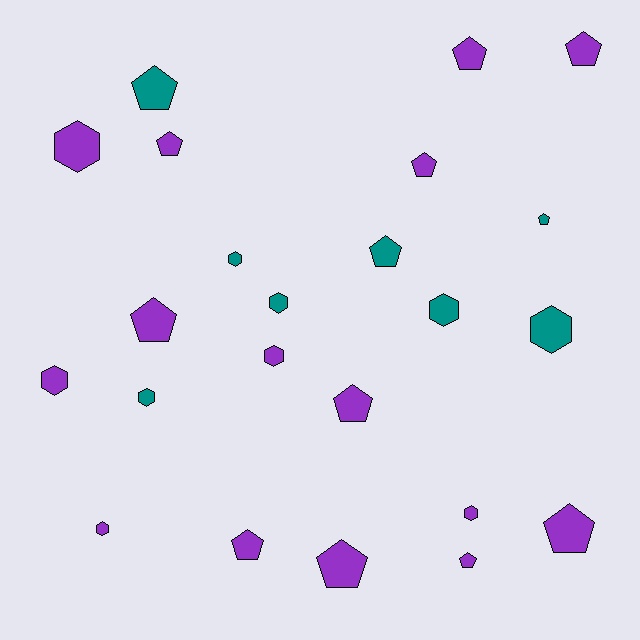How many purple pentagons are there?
There are 10 purple pentagons.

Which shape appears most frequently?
Pentagon, with 13 objects.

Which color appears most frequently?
Purple, with 15 objects.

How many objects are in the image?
There are 23 objects.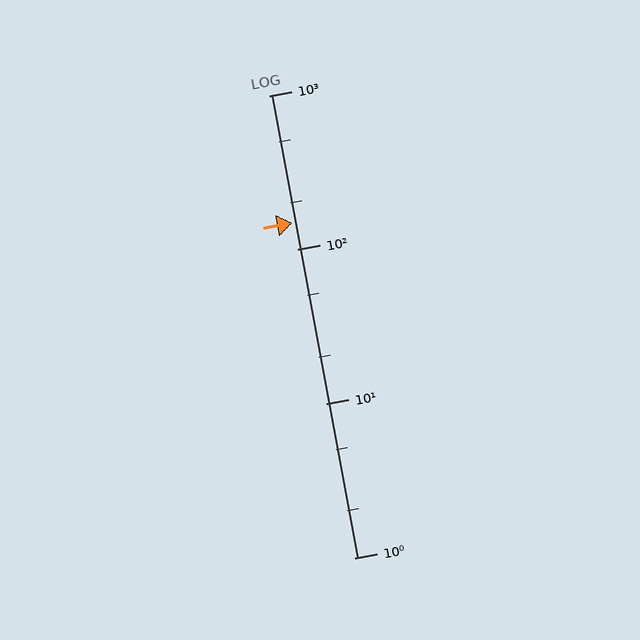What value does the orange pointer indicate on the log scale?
The pointer indicates approximately 150.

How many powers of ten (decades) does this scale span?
The scale spans 3 decades, from 1 to 1000.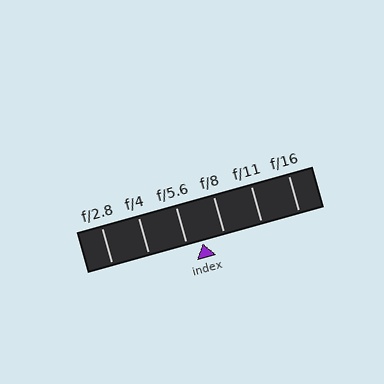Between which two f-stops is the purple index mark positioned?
The index mark is between f/5.6 and f/8.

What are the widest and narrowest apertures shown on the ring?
The widest aperture shown is f/2.8 and the narrowest is f/16.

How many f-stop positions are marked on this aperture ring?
There are 6 f-stop positions marked.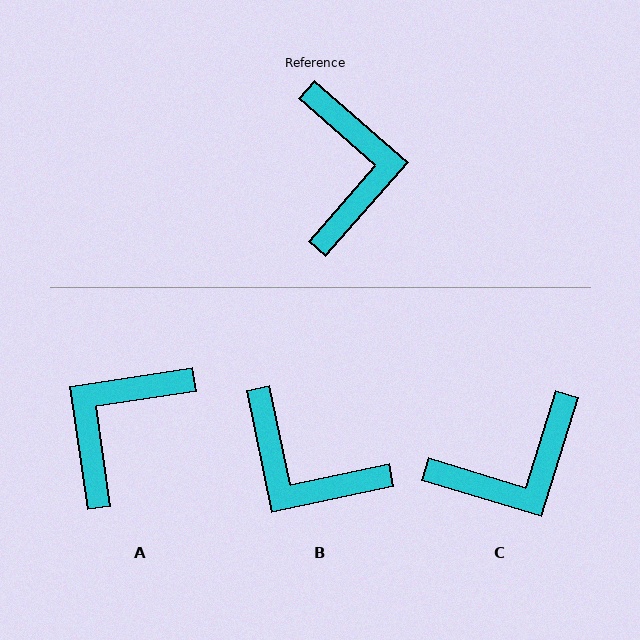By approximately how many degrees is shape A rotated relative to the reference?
Approximately 140 degrees counter-clockwise.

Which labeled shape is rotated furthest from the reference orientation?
A, about 140 degrees away.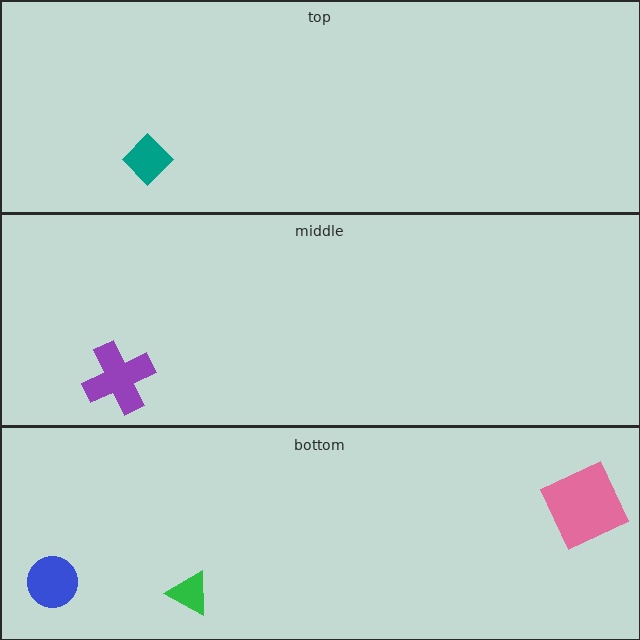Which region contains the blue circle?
The bottom region.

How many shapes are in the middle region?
1.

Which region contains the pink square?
The bottom region.